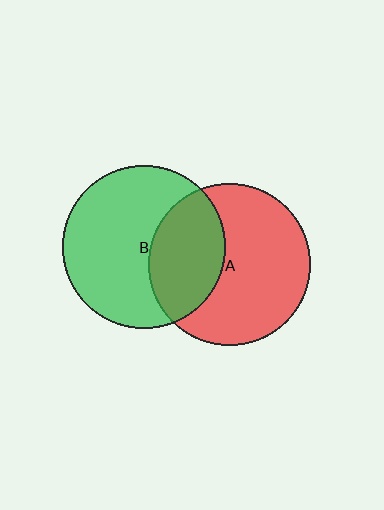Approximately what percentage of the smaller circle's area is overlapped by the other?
Approximately 35%.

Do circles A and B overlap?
Yes.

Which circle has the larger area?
Circle B (green).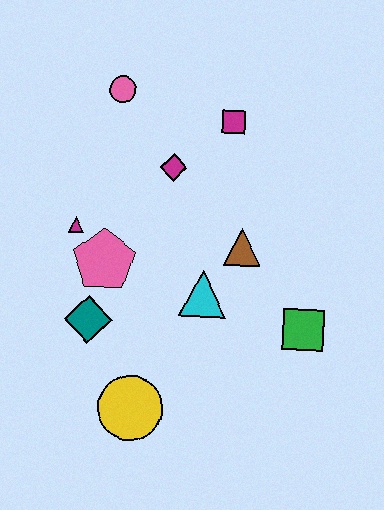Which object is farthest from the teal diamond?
The magenta square is farthest from the teal diamond.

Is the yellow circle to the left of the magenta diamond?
Yes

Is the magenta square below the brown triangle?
No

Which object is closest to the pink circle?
The magenta diamond is closest to the pink circle.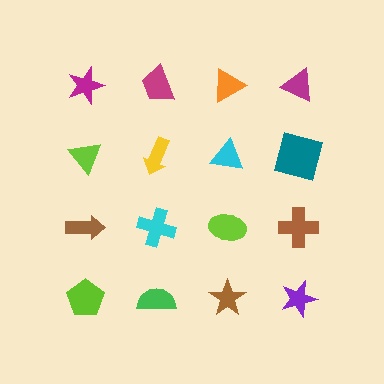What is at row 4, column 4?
A purple star.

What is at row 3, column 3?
A lime ellipse.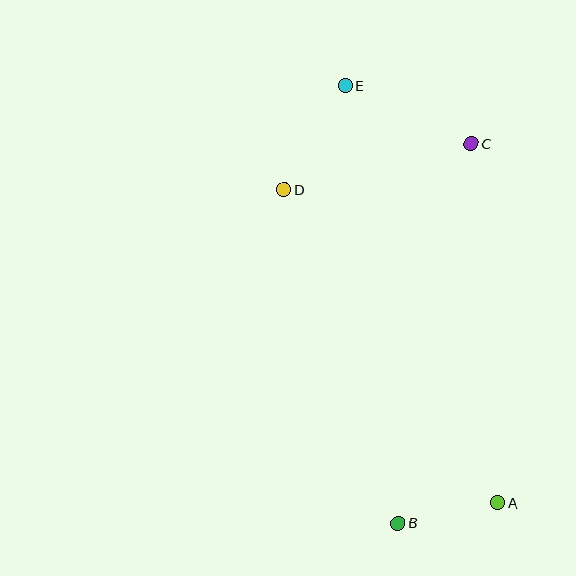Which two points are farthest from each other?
Points A and E are farthest from each other.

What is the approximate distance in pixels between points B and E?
The distance between B and E is approximately 440 pixels.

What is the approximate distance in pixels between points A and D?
The distance between A and D is approximately 379 pixels.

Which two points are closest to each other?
Points A and B are closest to each other.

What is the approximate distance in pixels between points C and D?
The distance between C and D is approximately 193 pixels.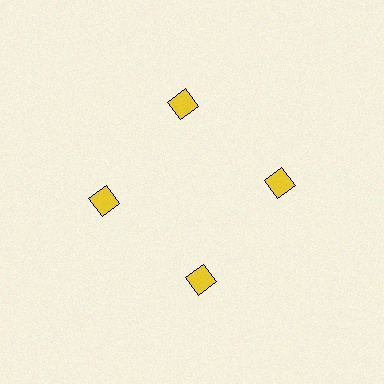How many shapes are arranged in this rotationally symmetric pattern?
There are 4 shapes, arranged in 4 groups of 1.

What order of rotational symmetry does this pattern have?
This pattern has 4-fold rotational symmetry.